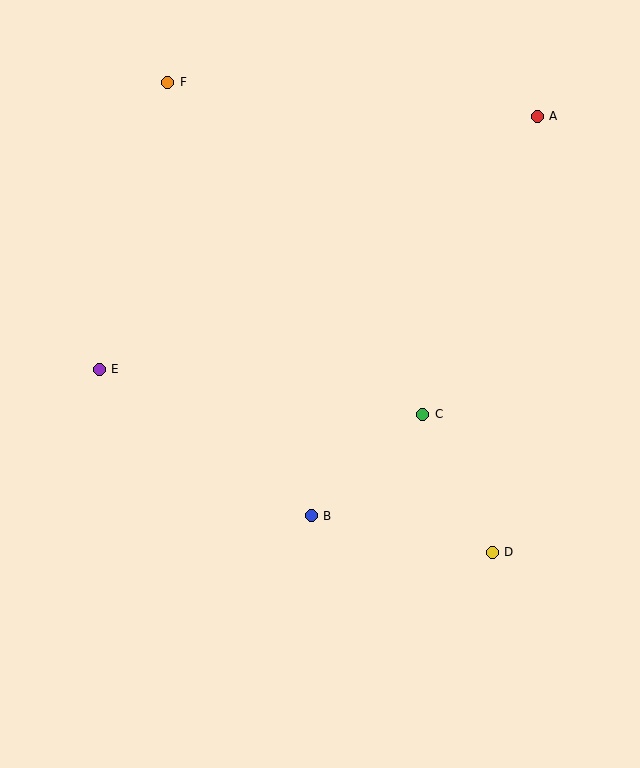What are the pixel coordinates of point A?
Point A is at (537, 116).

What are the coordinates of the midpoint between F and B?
The midpoint between F and B is at (240, 299).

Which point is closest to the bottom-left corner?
Point B is closest to the bottom-left corner.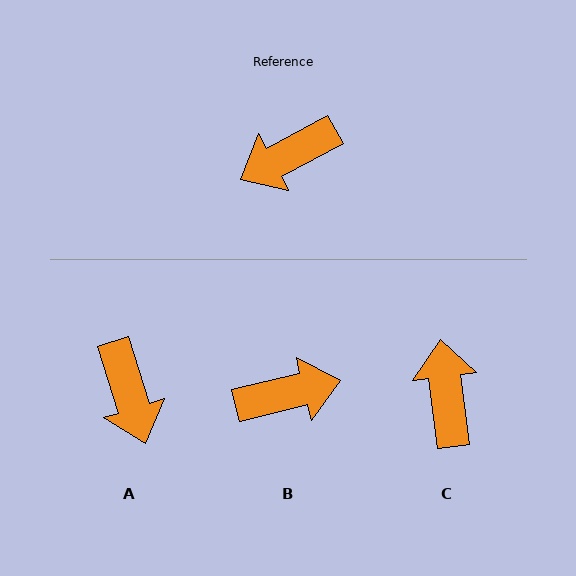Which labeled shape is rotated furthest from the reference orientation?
B, about 166 degrees away.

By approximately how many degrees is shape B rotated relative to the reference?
Approximately 166 degrees counter-clockwise.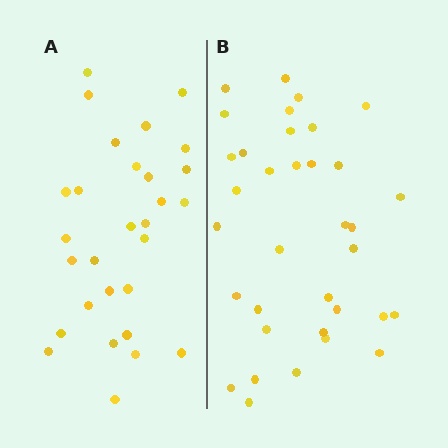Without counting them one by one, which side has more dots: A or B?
Region B (the right region) has more dots.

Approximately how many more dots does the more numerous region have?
Region B has about 6 more dots than region A.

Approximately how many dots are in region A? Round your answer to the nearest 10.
About 30 dots. (The exact count is 29, which rounds to 30.)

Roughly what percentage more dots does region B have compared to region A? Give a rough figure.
About 20% more.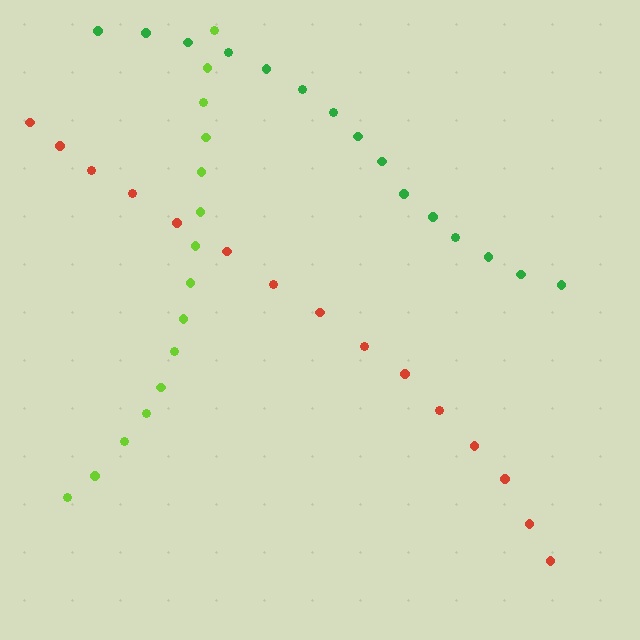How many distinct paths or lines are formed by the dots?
There are 3 distinct paths.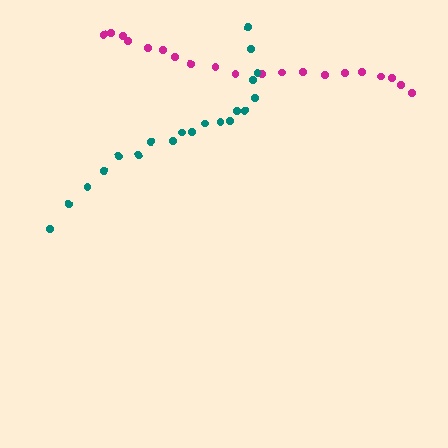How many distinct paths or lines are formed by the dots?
There are 2 distinct paths.